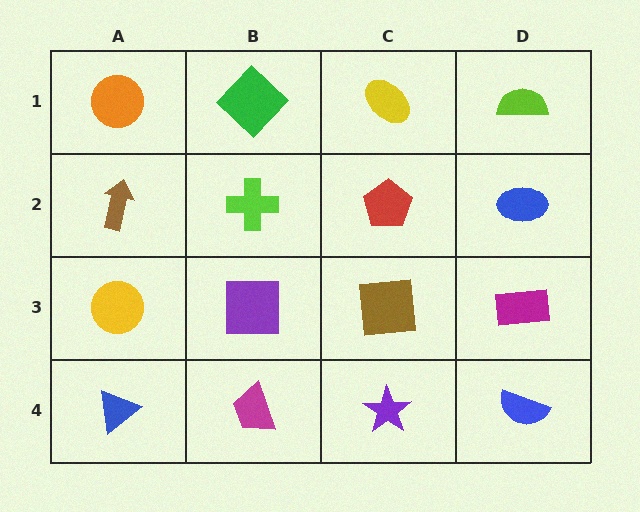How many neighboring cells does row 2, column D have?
3.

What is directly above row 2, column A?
An orange circle.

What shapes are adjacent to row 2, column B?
A green diamond (row 1, column B), a purple square (row 3, column B), a brown arrow (row 2, column A), a red pentagon (row 2, column C).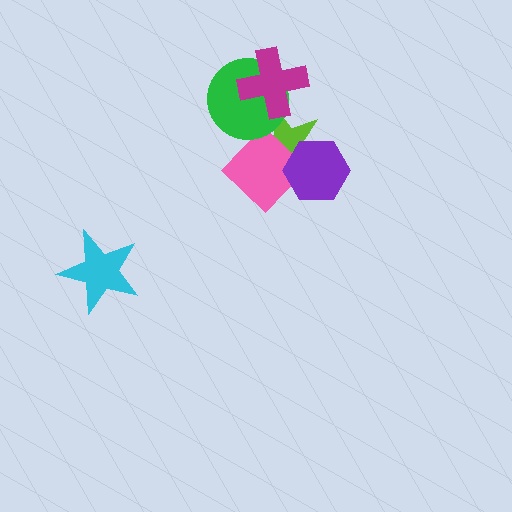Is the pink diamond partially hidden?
Yes, it is partially covered by another shape.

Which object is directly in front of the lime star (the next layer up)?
The pink diamond is directly in front of the lime star.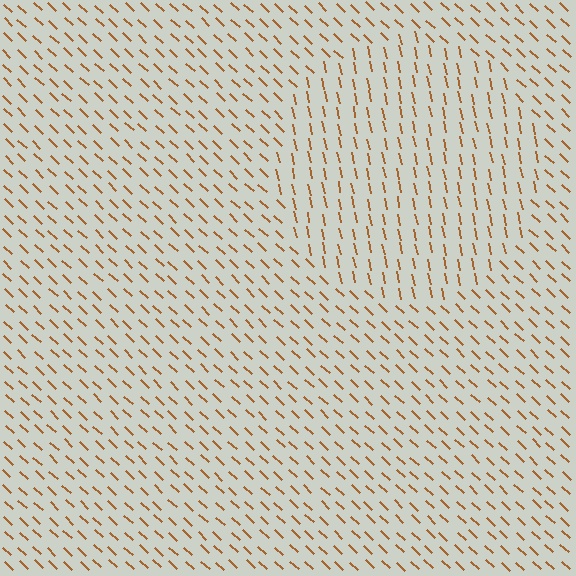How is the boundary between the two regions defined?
The boundary is defined purely by a change in line orientation (approximately 34 degrees difference). All lines are the same color and thickness.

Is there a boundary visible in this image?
Yes, there is a texture boundary formed by a change in line orientation.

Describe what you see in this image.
The image is filled with small brown line segments. A circle region in the image has lines oriented differently from the surrounding lines, creating a visible texture boundary.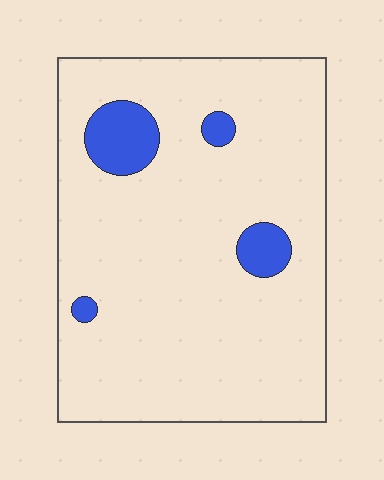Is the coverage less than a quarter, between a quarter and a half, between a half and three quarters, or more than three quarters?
Less than a quarter.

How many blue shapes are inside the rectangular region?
4.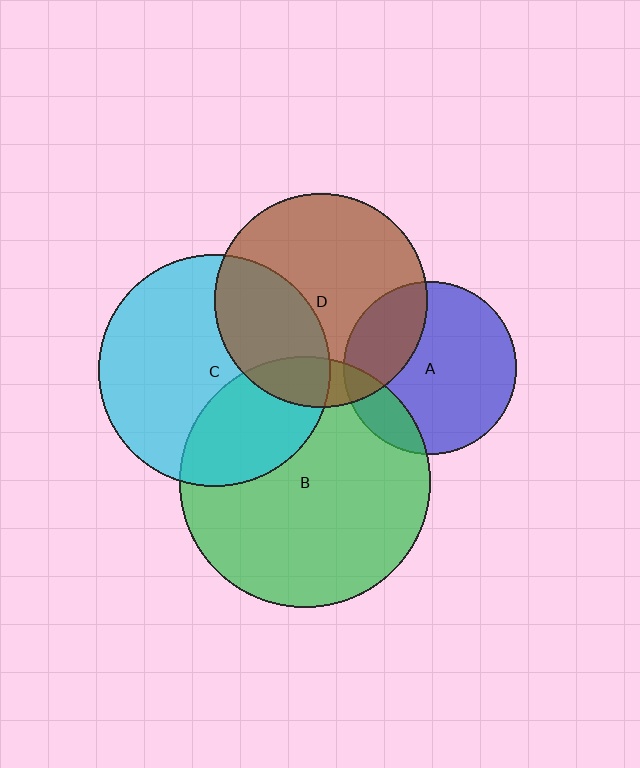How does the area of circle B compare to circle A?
Approximately 2.1 times.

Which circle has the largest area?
Circle B (green).